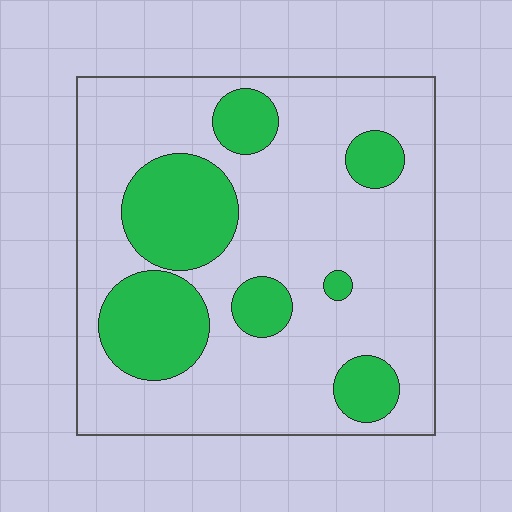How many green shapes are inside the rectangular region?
7.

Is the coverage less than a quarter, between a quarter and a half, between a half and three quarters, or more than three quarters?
Between a quarter and a half.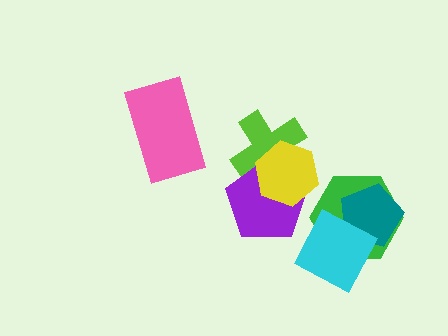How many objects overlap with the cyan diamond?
2 objects overlap with the cyan diamond.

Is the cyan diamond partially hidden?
No, no other shape covers it.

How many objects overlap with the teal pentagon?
2 objects overlap with the teal pentagon.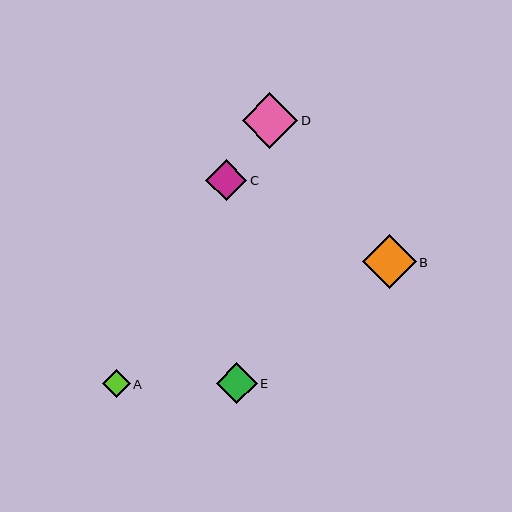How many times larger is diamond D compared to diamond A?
Diamond D is approximately 2.0 times the size of diamond A.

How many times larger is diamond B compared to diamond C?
Diamond B is approximately 1.3 times the size of diamond C.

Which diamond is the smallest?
Diamond A is the smallest with a size of approximately 27 pixels.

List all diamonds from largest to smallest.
From largest to smallest: D, B, C, E, A.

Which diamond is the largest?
Diamond D is the largest with a size of approximately 56 pixels.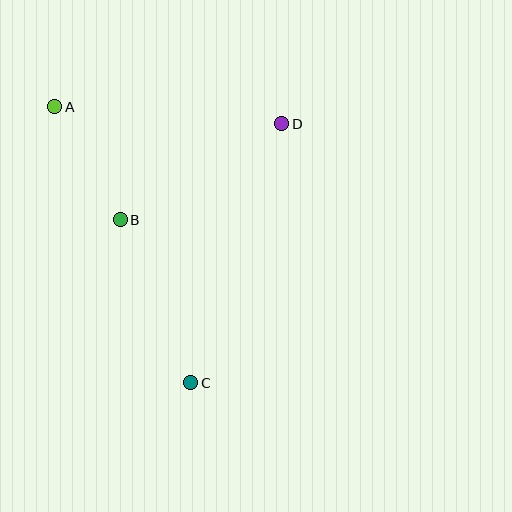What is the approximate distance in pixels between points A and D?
The distance between A and D is approximately 228 pixels.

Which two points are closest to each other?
Points A and B are closest to each other.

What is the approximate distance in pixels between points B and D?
The distance between B and D is approximately 188 pixels.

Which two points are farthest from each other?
Points A and C are farthest from each other.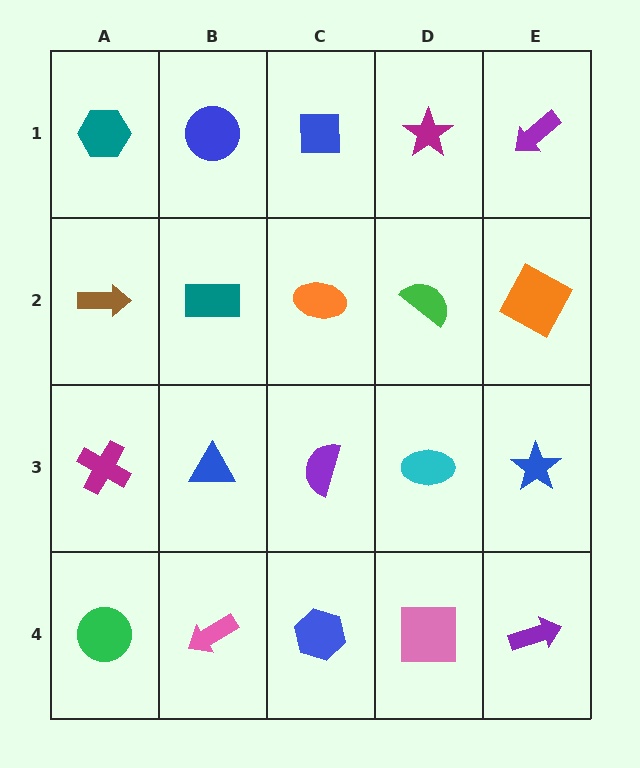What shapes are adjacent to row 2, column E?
A purple arrow (row 1, column E), a blue star (row 3, column E), a green semicircle (row 2, column D).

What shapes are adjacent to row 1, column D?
A green semicircle (row 2, column D), a blue square (row 1, column C), a purple arrow (row 1, column E).